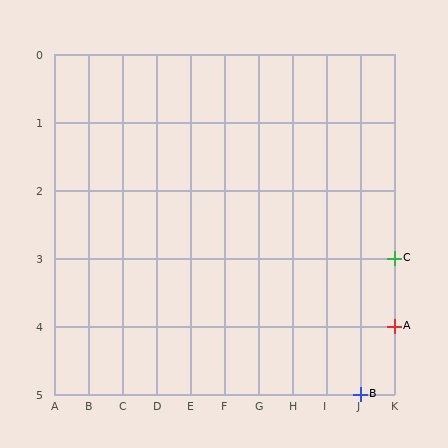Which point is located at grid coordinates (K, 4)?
Point A is at (K, 4).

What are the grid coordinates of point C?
Point C is at grid coordinates (K, 3).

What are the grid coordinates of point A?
Point A is at grid coordinates (K, 4).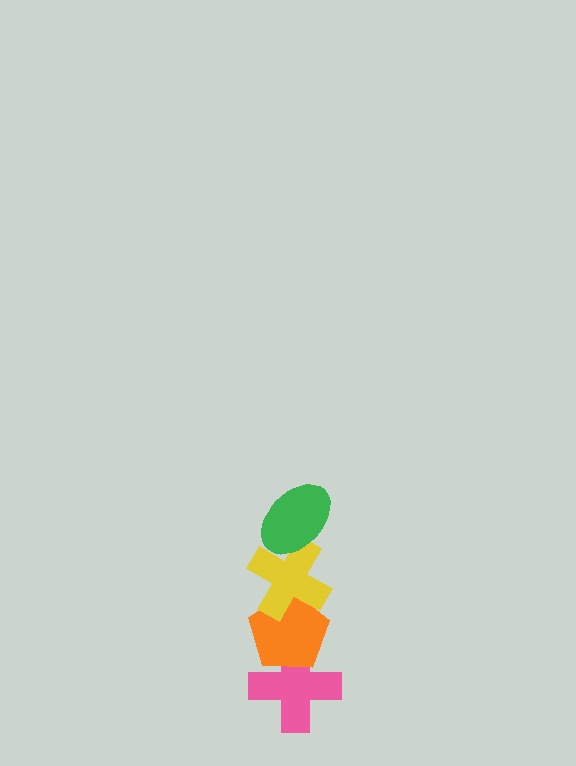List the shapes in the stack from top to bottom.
From top to bottom: the green ellipse, the yellow cross, the orange pentagon, the pink cross.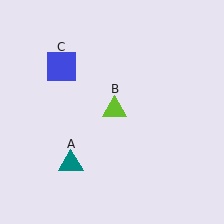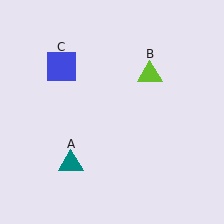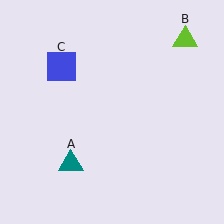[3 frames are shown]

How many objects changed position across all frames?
1 object changed position: lime triangle (object B).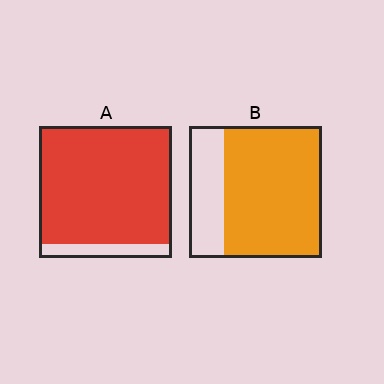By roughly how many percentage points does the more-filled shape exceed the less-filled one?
By roughly 15 percentage points (A over B).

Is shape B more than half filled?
Yes.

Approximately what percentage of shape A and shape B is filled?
A is approximately 90% and B is approximately 75%.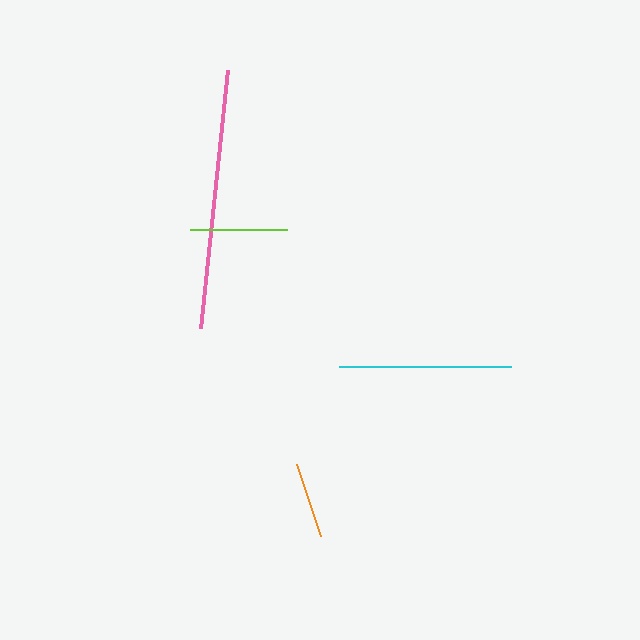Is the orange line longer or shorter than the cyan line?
The cyan line is longer than the orange line.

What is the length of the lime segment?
The lime segment is approximately 97 pixels long.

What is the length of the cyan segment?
The cyan segment is approximately 173 pixels long.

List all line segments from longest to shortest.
From longest to shortest: pink, cyan, lime, orange.